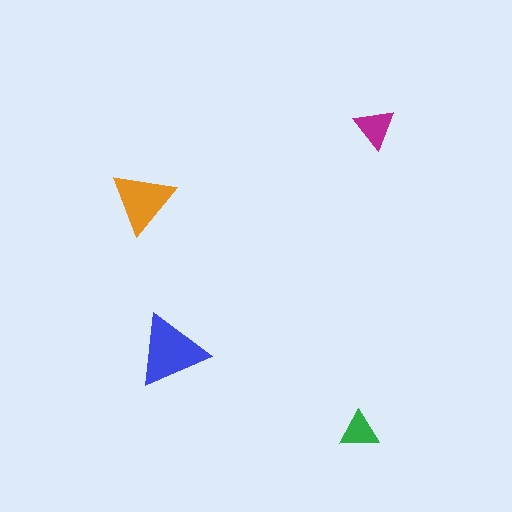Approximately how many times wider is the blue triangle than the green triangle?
About 2 times wider.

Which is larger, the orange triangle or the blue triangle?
The blue one.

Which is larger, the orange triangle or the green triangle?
The orange one.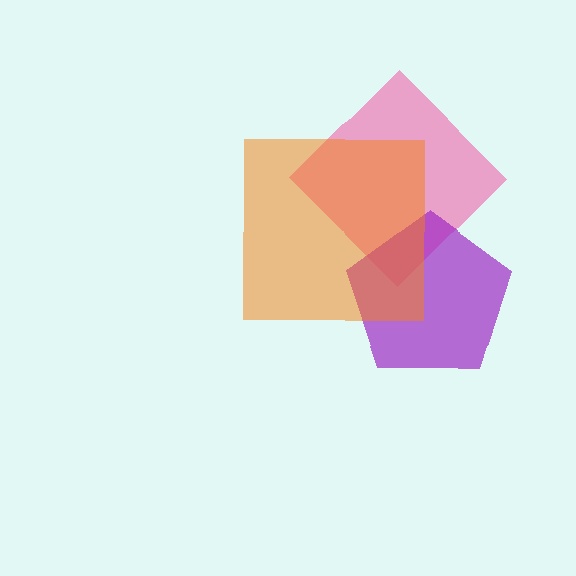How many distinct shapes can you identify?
There are 3 distinct shapes: a pink diamond, a purple pentagon, an orange square.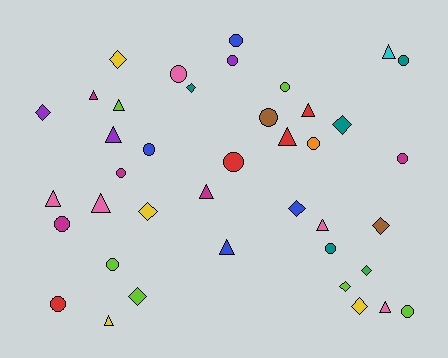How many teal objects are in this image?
There are 4 teal objects.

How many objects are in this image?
There are 40 objects.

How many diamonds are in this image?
There are 11 diamonds.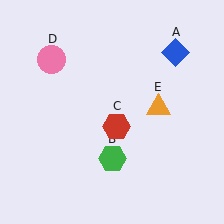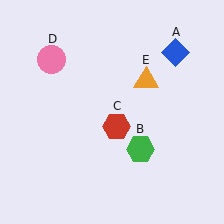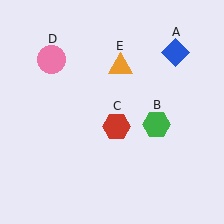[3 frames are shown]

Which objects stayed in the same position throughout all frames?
Blue diamond (object A) and red hexagon (object C) and pink circle (object D) remained stationary.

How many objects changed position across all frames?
2 objects changed position: green hexagon (object B), orange triangle (object E).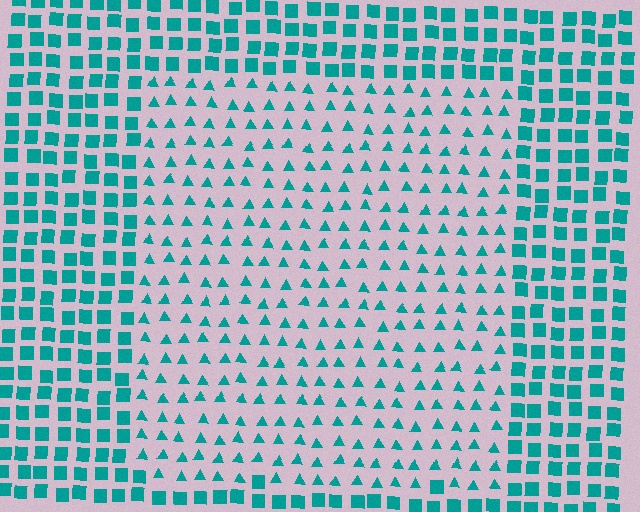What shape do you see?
I see a rectangle.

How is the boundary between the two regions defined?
The boundary is defined by a change in element shape: triangles inside vs. squares outside. All elements share the same color and spacing.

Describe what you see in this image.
The image is filled with small teal elements arranged in a uniform grid. A rectangle-shaped region contains triangles, while the surrounding area contains squares. The boundary is defined purely by the change in element shape.